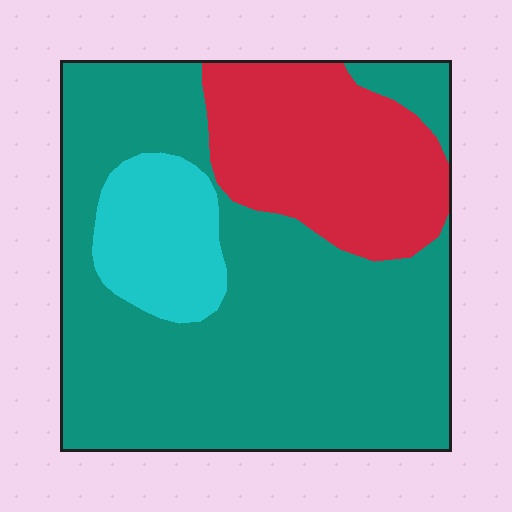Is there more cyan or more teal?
Teal.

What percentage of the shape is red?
Red takes up between a sixth and a third of the shape.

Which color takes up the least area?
Cyan, at roughly 10%.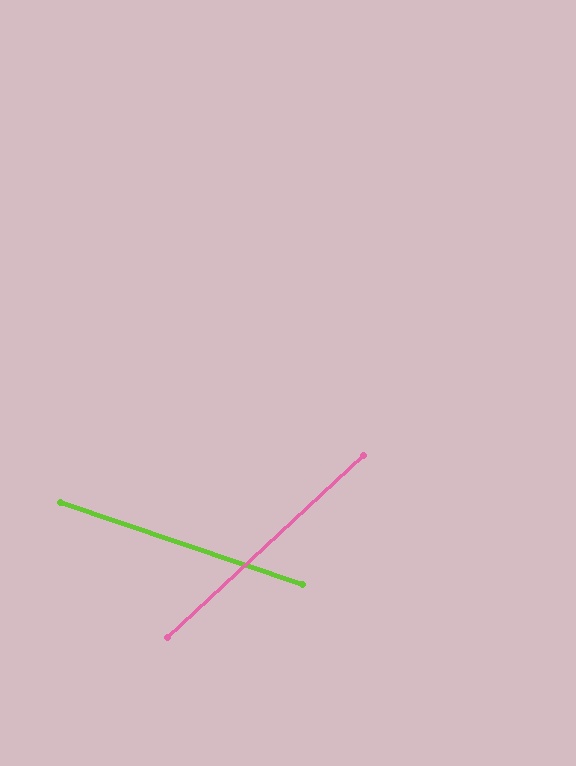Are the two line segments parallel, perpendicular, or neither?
Neither parallel nor perpendicular — they differ by about 62°.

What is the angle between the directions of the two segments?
Approximately 62 degrees.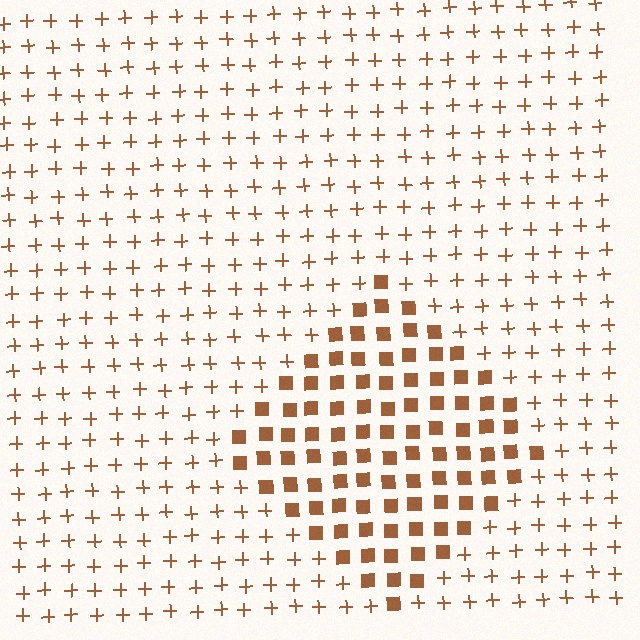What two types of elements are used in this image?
The image uses squares inside the diamond region and plus signs outside it.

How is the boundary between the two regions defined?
The boundary is defined by a change in element shape: squares inside vs. plus signs outside. All elements share the same color and spacing.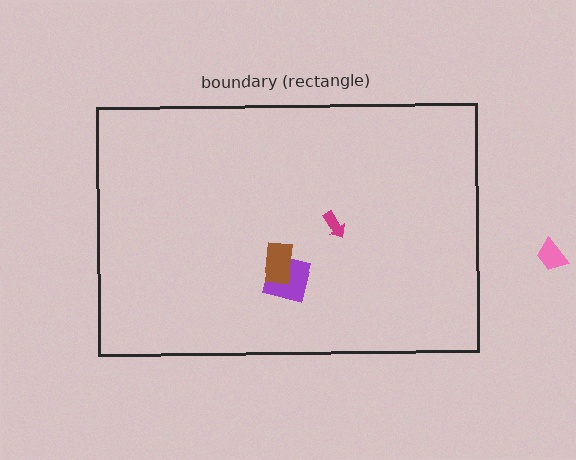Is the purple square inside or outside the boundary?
Inside.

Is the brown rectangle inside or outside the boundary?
Inside.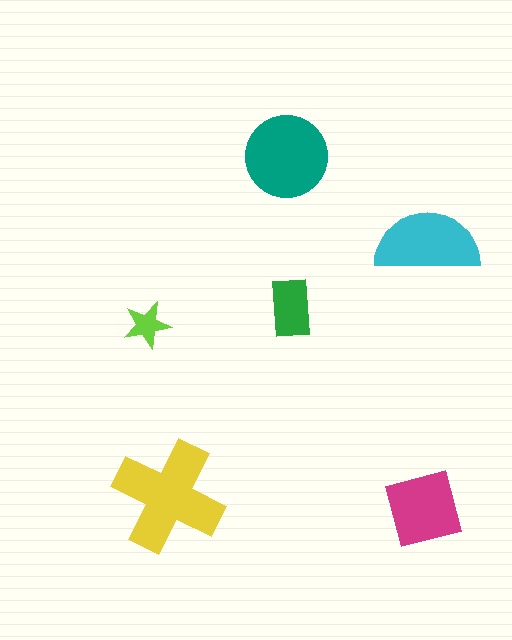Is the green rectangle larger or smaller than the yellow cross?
Smaller.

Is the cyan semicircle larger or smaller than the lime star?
Larger.